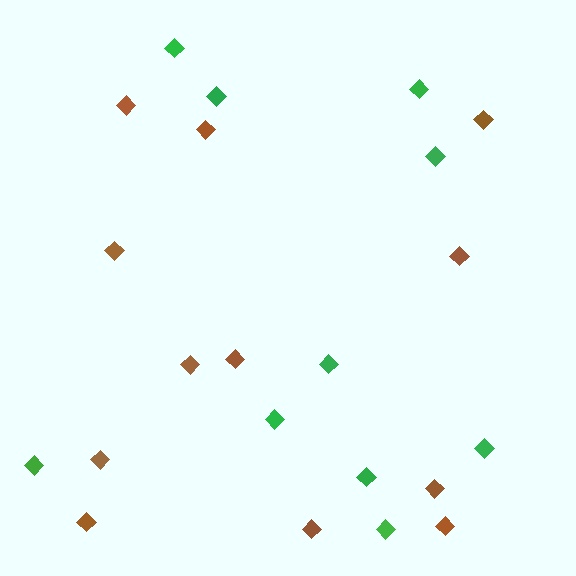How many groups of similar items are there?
There are 2 groups: one group of brown diamonds (12) and one group of green diamonds (10).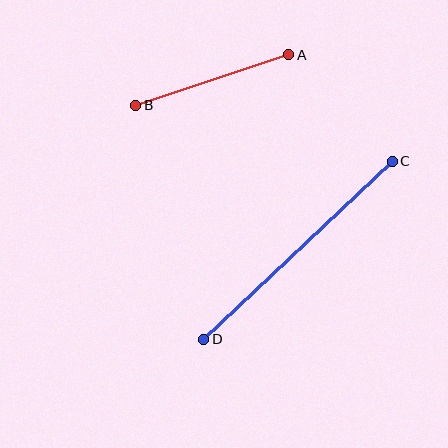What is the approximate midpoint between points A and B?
The midpoint is at approximately (212, 80) pixels.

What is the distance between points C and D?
The distance is approximately 259 pixels.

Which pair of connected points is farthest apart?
Points C and D are farthest apart.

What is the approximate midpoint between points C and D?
The midpoint is at approximately (298, 250) pixels.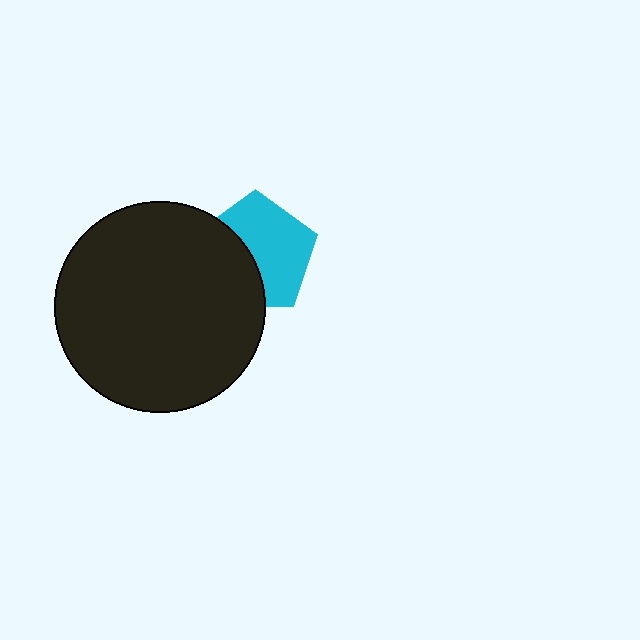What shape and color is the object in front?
The object in front is a black circle.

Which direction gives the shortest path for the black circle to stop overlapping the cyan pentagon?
Moving left gives the shortest separation.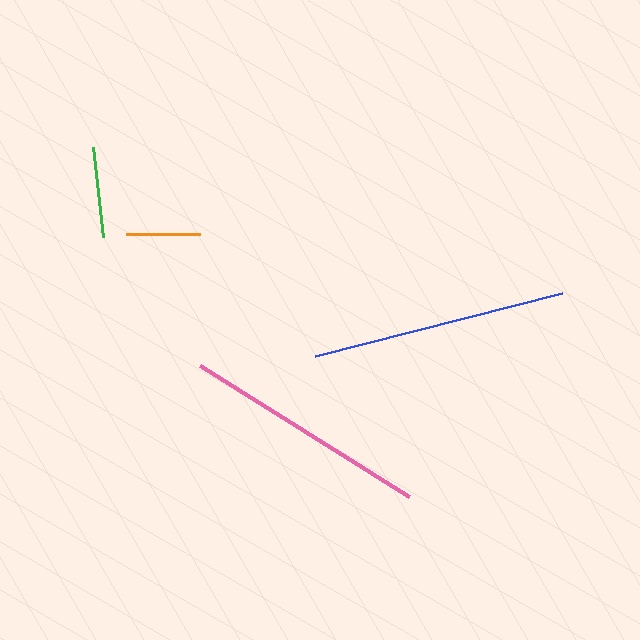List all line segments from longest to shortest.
From longest to shortest: blue, pink, green, orange.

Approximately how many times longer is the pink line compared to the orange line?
The pink line is approximately 3.3 times the length of the orange line.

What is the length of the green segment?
The green segment is approximately 91 pixels long.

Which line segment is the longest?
The blue line is the longest at approximately 255 pixels.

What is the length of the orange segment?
The orange segment is approximately 74 pixels long.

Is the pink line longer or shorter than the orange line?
The pink line is longer than the orange line.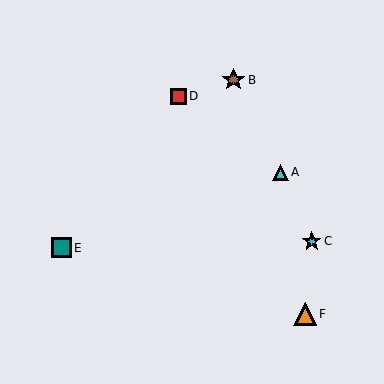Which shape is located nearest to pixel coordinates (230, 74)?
The brown star (labeled B) at (234, 80) is nearest to that location.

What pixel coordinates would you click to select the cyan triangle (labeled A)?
Click at (280, 172) to select the cyan triangle A.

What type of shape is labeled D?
Shape D is a red square.